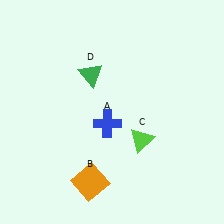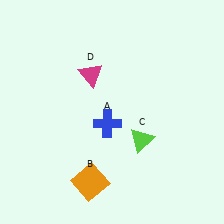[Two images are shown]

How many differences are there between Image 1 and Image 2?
There is 1 difference between the two images.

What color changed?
The triangle (D) changed from green in Image 1 to magenta in Image 2.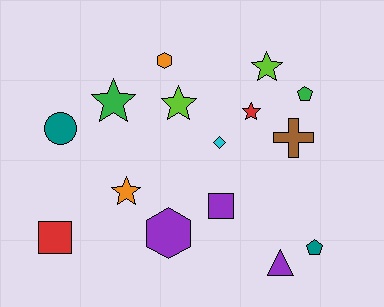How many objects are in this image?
There are 15 objects.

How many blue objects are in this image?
There are no blue objects.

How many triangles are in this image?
There is 1 triangle.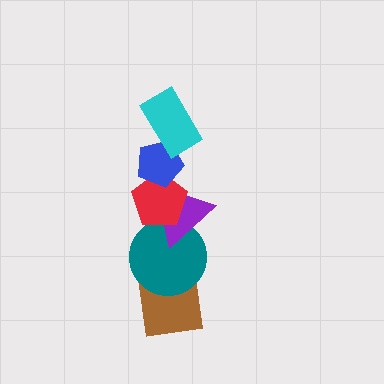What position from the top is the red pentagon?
The red pentagon is 3rd from the top.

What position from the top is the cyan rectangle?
The cyan rectangle is 1st from the top.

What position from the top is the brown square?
The brown square is 6th from the top.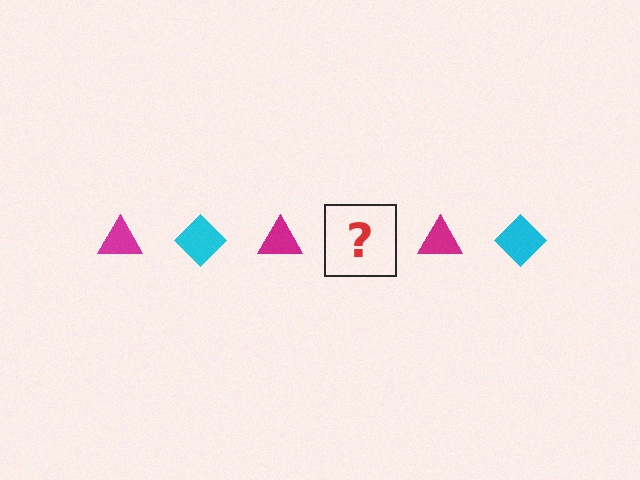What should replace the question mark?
The question mark should be replaced with a cyan diamond.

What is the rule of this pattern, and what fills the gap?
The rule is that the pattern alternates between magenta triangle and cyan diamond. The gap should be filled with a cyan diamond.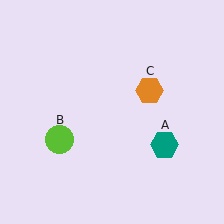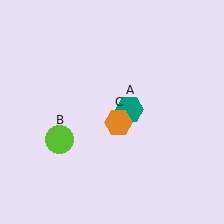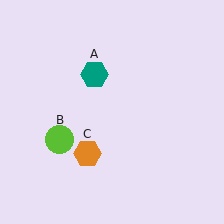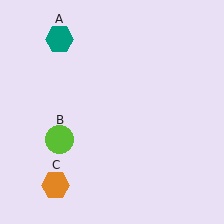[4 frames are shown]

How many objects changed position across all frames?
2 objects changed position: teal hexagon (object A), orange hexagon (object C).